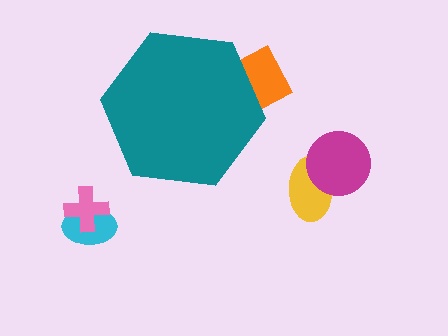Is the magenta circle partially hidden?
No, the magenta circle is fully visible.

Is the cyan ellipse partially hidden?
No, the cyan ellipse is fully visible.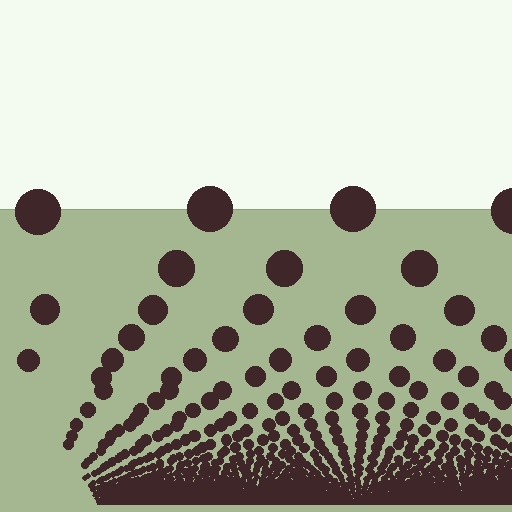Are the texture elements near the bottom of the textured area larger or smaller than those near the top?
Smaller. The gradient is inverted — elements near the bottom are smaller and denser.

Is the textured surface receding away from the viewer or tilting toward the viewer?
The surface appears to tilt toward the viewer. Texture elements get larger and sparser toward the top.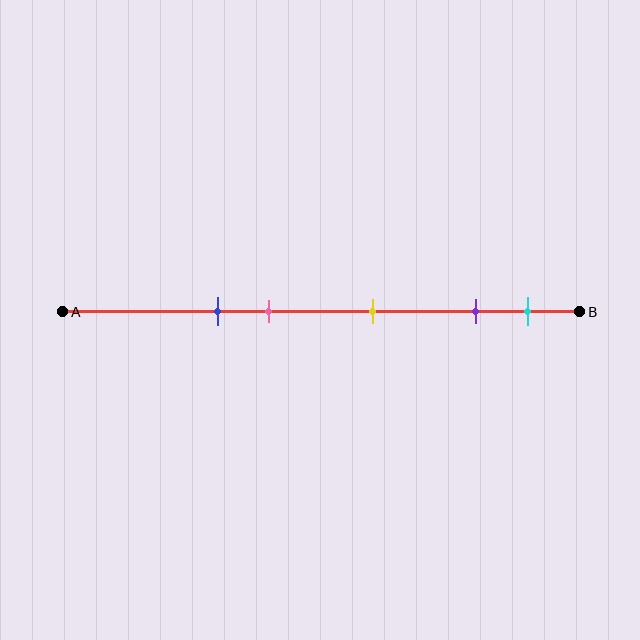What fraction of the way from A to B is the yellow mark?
The yellow mark is approximately 60% (0.6) of the way from A to B.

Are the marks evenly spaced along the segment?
No, the marks are not evenly spaced.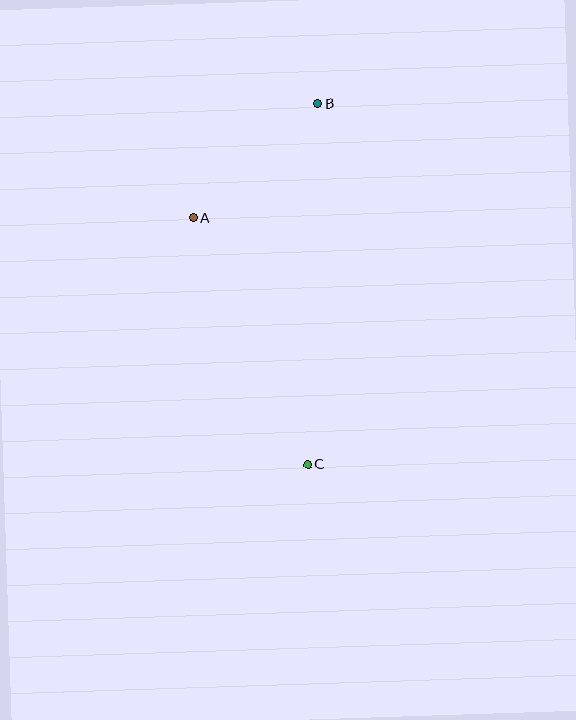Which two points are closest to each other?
Points A and B are closest to each other.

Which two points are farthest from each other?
Points B and C are farthest from each other.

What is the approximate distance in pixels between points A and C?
The distance between A and C is approximately 272 pixels.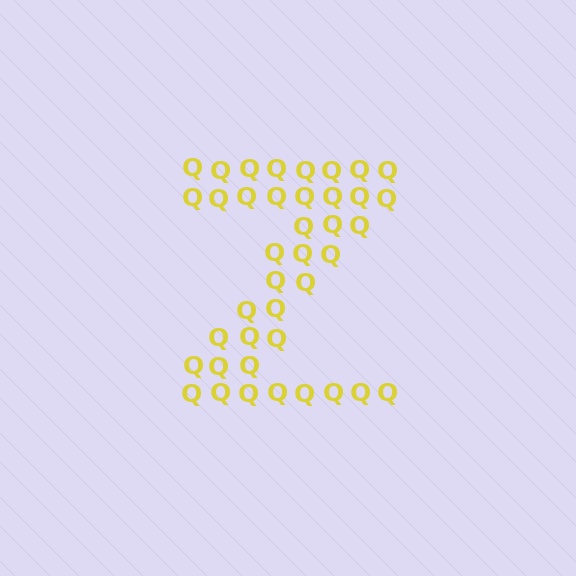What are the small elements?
The small elements are letter Q's.